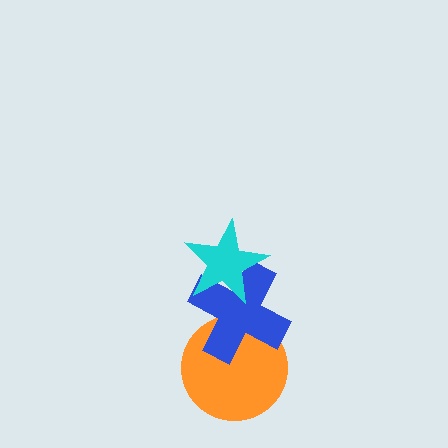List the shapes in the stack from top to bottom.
From top to bottom: the cyan star, the blue cross, the orange circle.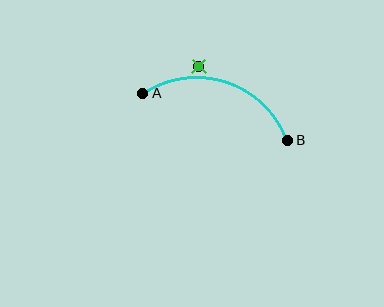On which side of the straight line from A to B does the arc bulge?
The arc bulges above the straight line connecting A and B.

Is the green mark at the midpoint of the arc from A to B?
No — the green mark does not lie on the arc at all. It sits slightly outside the curve.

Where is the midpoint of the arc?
The arc midpoint is the point on the curve farthest from the straight line joining A and B. It sits above that line.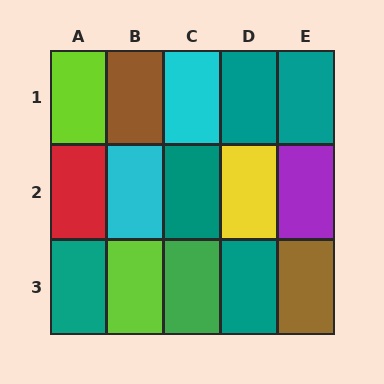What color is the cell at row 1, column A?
Lime.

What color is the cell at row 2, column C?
Teal.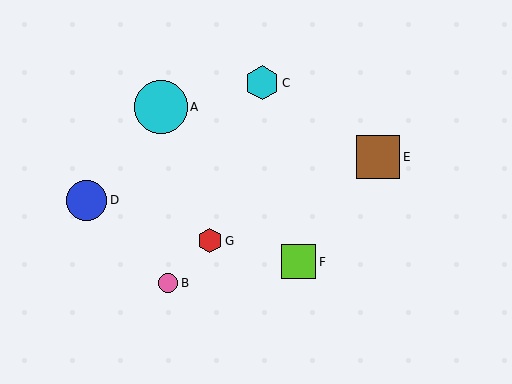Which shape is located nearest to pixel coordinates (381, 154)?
The brown square (labeled E) at (378, 157) is nearest to that location.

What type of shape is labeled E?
Shape E is a brown square.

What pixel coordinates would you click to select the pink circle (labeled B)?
Click at (168, 283) to select the pink circle B.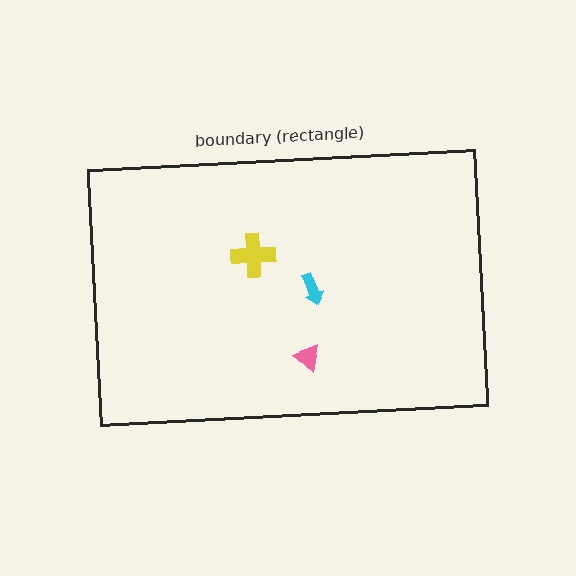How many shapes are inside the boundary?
3 inside, 0 outside.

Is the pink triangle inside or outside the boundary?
Inside.